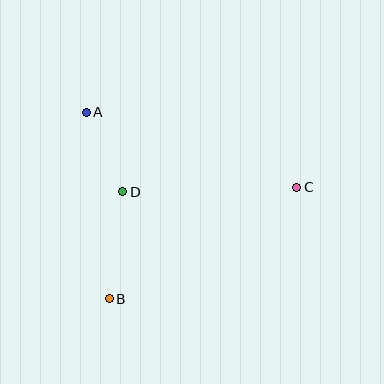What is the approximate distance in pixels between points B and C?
The distance between B and C is approximately 218 pixels.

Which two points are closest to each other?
Points A and D are closest to each other.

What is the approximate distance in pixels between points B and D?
The distance between B and D is approximately 108 pixels.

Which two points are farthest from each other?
Points A and C are farthest from each other.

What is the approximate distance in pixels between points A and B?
The distance between A and B is approximately 188 pixels.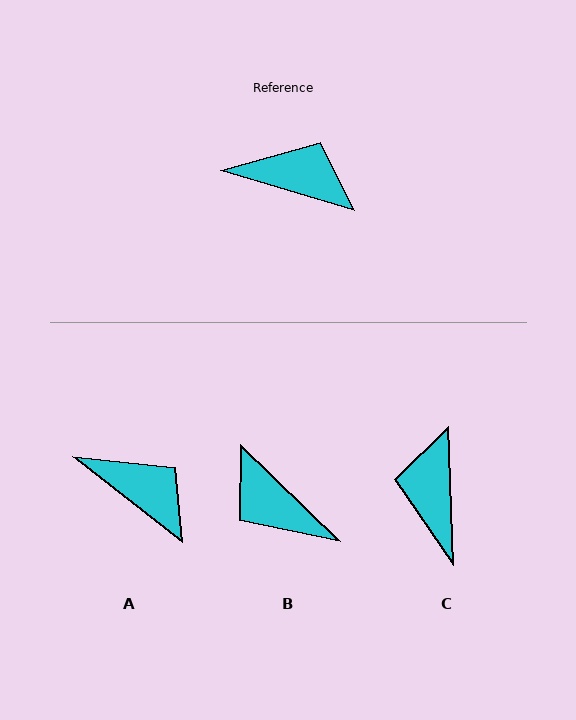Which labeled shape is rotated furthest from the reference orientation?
B, about 153 degrees away.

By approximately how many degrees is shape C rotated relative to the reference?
Approximately 109 degrees counter-clockwise.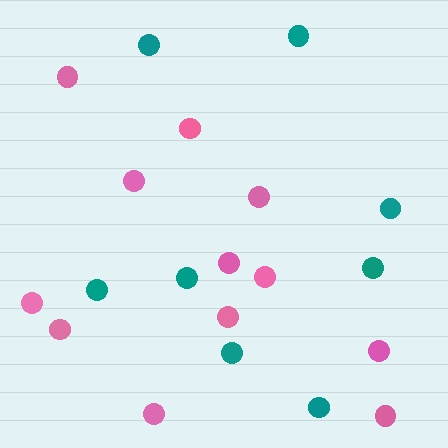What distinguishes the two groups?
There are 2 groups: one group of pink circles (12) and one group of teal circles (8).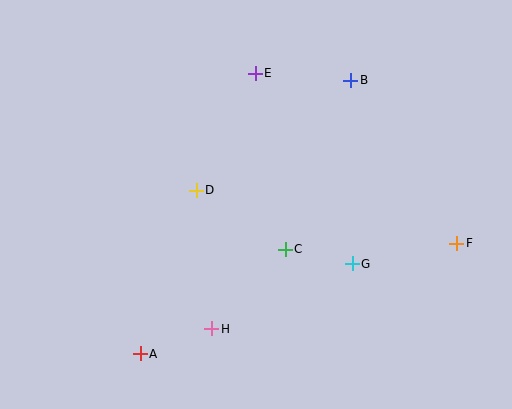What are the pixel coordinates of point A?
Point A is at (140, 354).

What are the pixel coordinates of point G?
Point G is at (352, 264).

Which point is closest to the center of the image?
Point C at (285, 249) is closest to the center.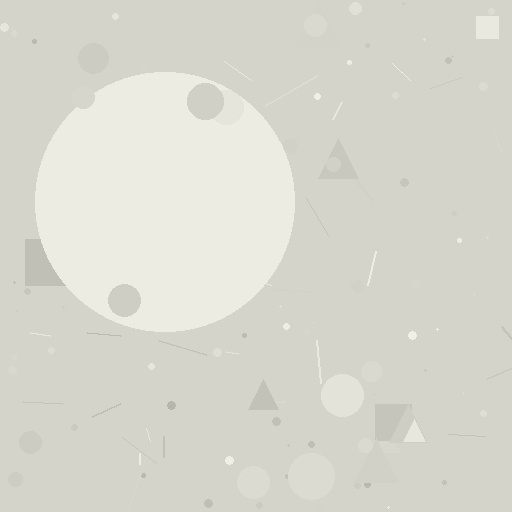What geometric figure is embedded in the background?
A circle is embedded in the background.